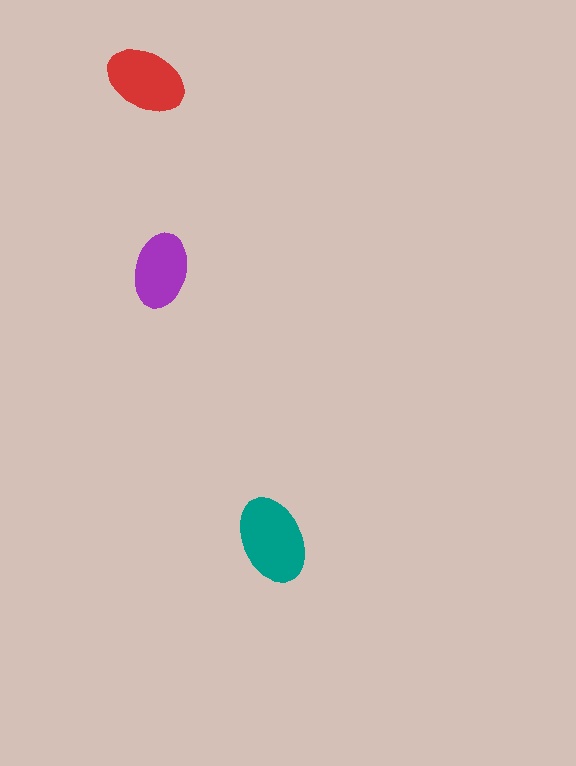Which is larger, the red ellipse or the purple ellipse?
The red one.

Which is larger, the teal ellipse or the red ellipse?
The teal one.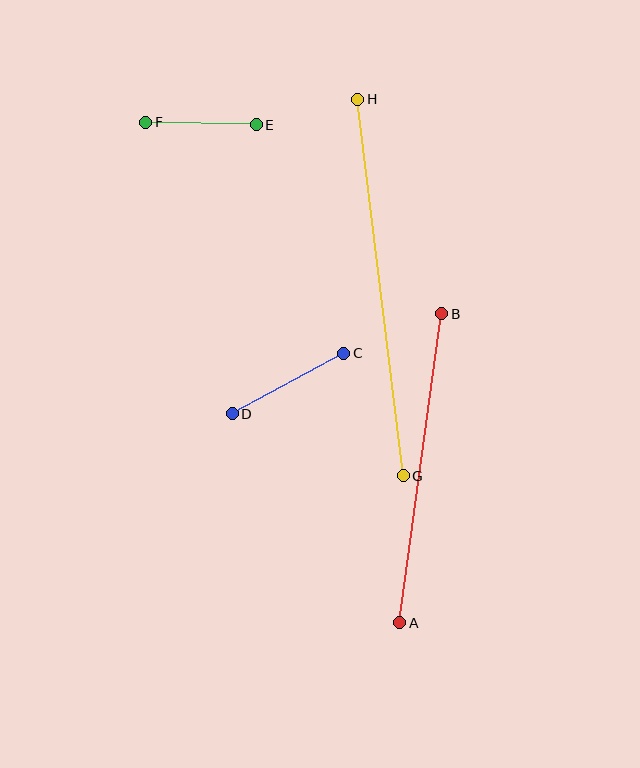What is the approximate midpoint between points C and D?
The midpoint is at approximately (288, 384) pixels.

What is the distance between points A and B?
The distance is approximately 312 pixels.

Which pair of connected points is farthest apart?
Points G and H are farthest apart.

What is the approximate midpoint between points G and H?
The midpoint is at approximately (380, 288) pixels.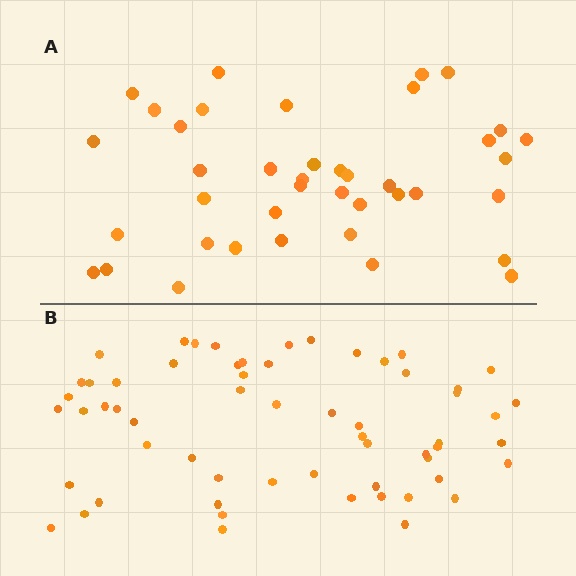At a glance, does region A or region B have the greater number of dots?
Region B (the bottom region) has more dots.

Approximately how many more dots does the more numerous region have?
Region B has approximately 20 more dots than region A.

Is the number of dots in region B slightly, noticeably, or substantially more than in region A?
Region B has substantially more. The ratio is roughly 1.5 to 1.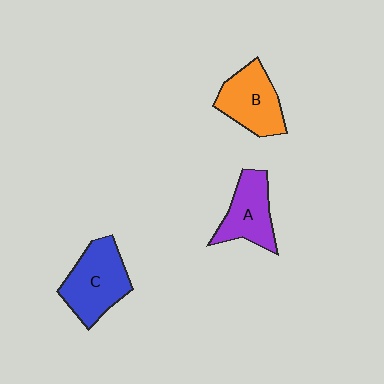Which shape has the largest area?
Shape C (blue).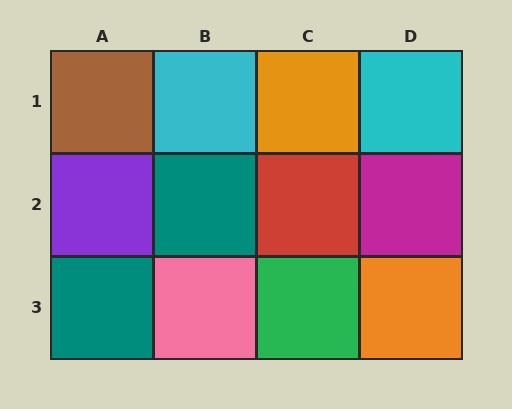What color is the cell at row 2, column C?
Red.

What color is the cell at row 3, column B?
Pink.